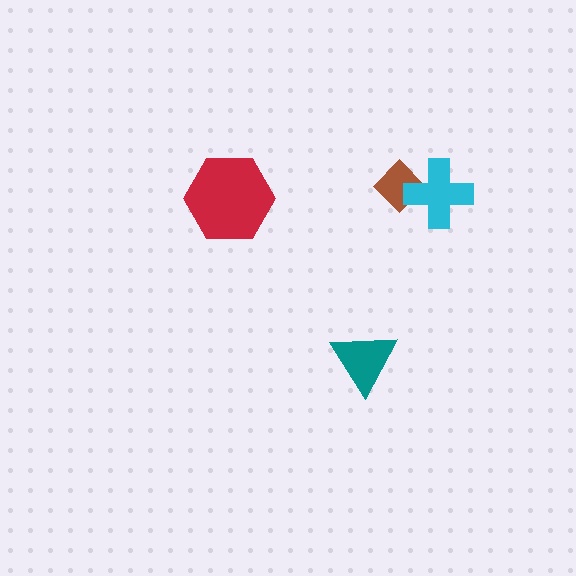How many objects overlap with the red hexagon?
0 objects overlap with the red hexagon.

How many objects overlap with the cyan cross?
1 object overlaps with the cyan cross.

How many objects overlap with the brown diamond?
1 object overlaps with the brown diamond.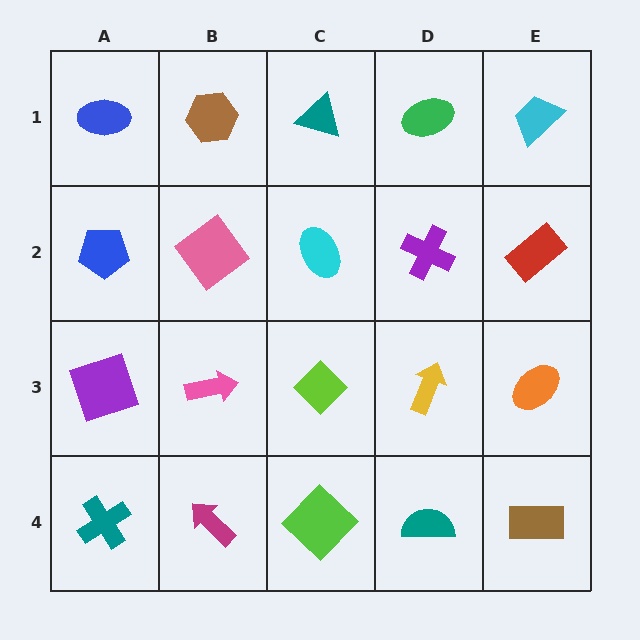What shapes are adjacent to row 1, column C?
A cyan ellipse (row 2, column C), a brown hexagon (row 1, column B), a green ellipse (row 1, column D).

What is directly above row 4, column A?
A purple square.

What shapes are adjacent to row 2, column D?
A green ellipse (row 1, column D), a yellow arrow (row 3, column D), a cyan ellipse (row 2, column C), a red rectangle (row 2, column E).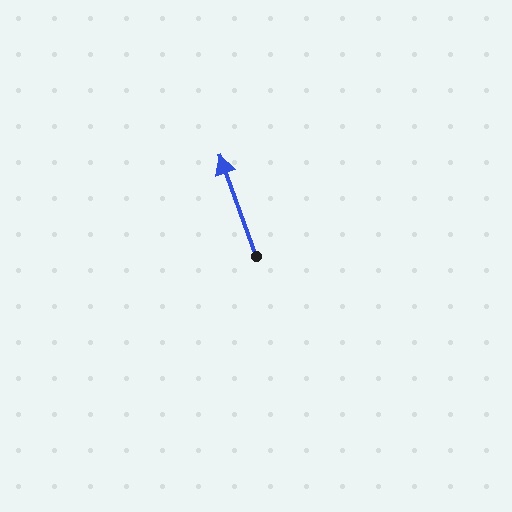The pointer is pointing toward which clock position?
Roughly 11 o'clock.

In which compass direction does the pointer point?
North.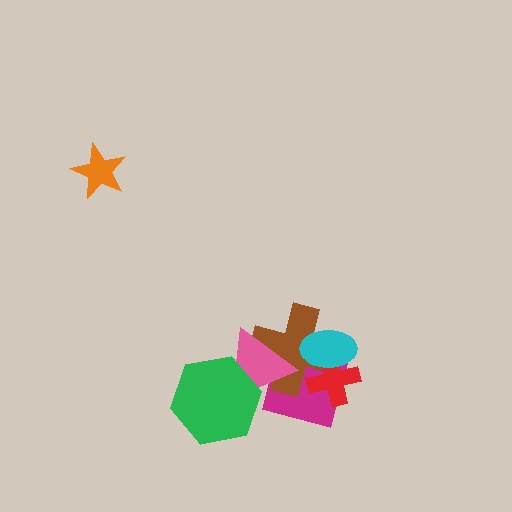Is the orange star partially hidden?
No, no other shape covers it.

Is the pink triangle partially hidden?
Yes, it is partially covered by another shape.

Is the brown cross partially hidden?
Yes, it is partially covered by another shape.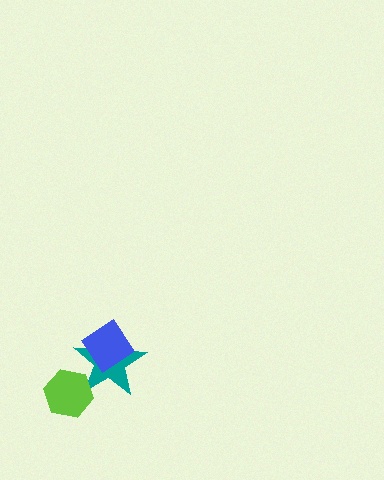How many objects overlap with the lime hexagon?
1 object overlaps with the lime hexagon.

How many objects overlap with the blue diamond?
1 object overlaps with the blue diamond.